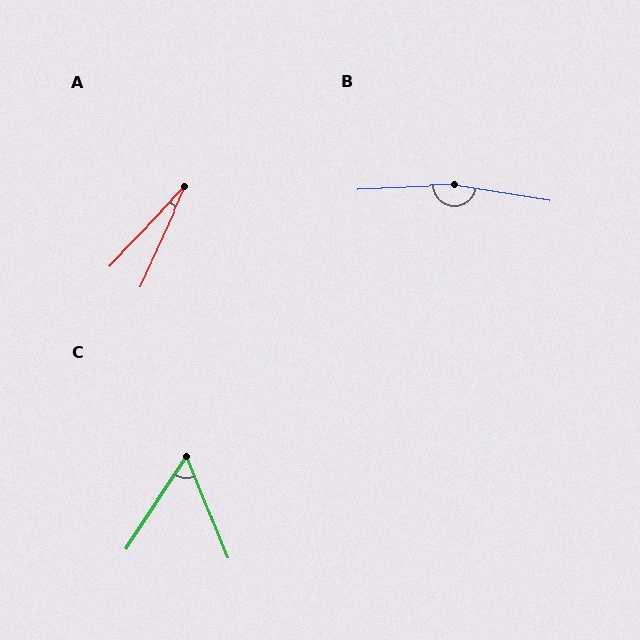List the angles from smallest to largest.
A (19°), C (55°), B (168°).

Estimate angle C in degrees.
Approximately 55 degrees.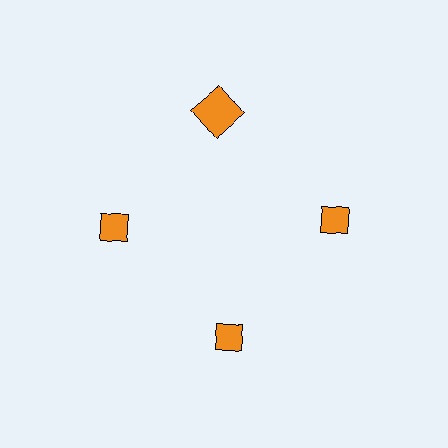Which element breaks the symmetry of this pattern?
The orange square at roughly the 12 o'clock position breaks the symmetry. All other shapes are orange diamonds.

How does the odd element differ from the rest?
It has a different shape: square instead of diamond.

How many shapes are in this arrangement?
There are 4 shapes arranged in a ring pattern.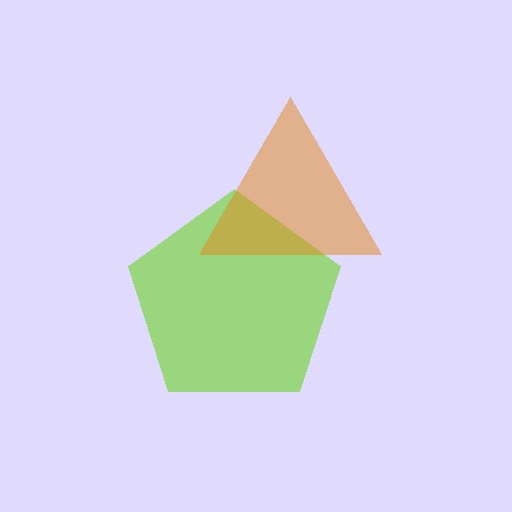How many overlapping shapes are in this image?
There are 2 overlapping shapes in the image.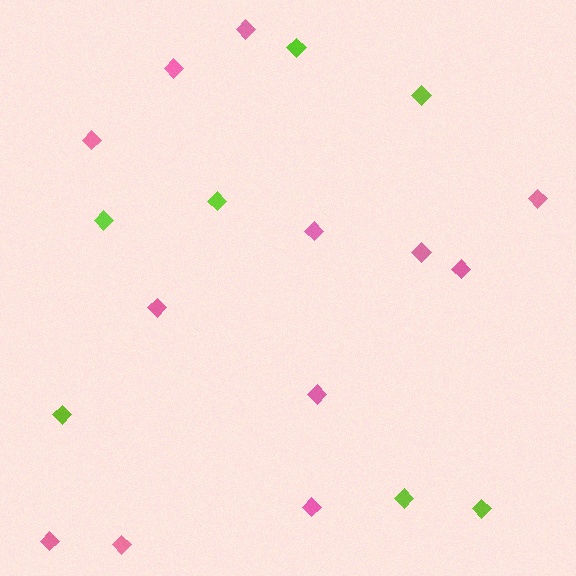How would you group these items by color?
There are 2 groups: one group of pink diamonds (12) and one group of lime diamonds (7).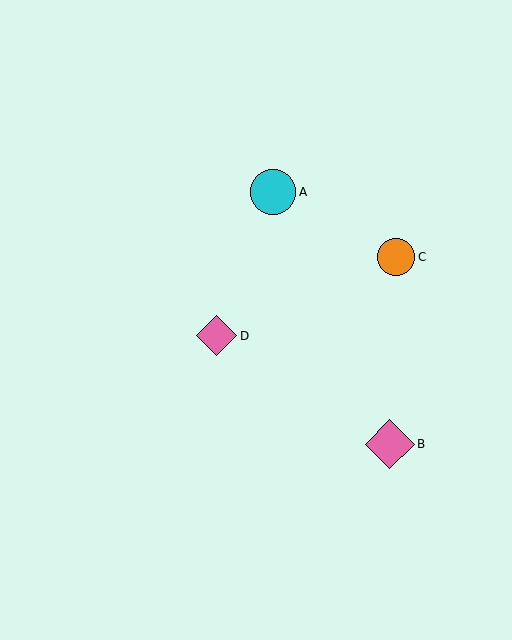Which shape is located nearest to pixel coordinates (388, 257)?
The orange circle (labeled C) at (396, 257) is nearest to that location.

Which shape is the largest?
The pink diamond (labeled B) is the largest.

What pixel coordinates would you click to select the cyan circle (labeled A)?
Click at (273, 192) to select the cyan circle A.